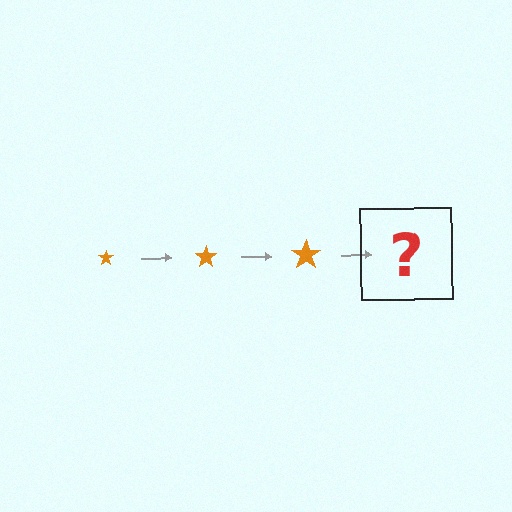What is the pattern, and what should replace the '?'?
The pattern is that the star gets progressively larger each step. The '?' should be an orange star, larger than the previous one.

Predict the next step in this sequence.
The next step is an orange star, larger than the previous one.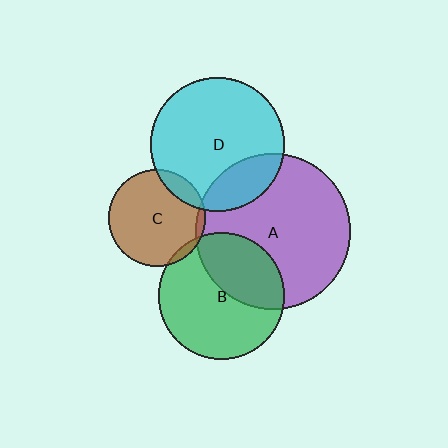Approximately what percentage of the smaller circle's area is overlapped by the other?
Approximately 5%.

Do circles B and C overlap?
Yes.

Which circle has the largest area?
Circle A (purple).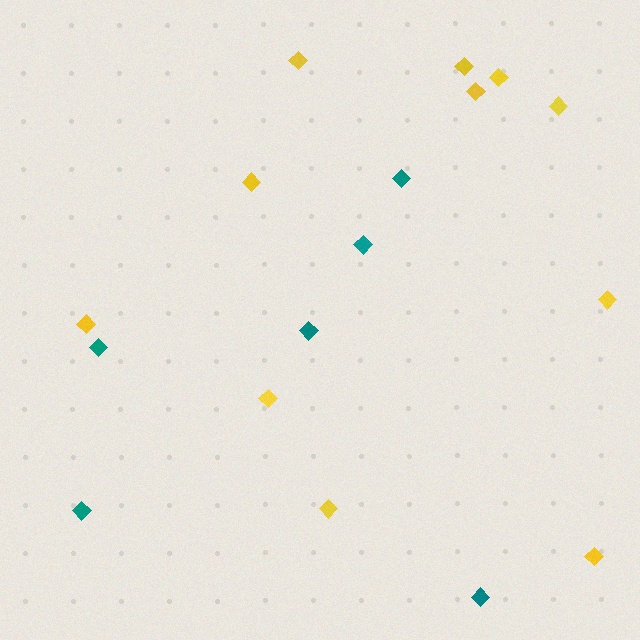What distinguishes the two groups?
There are 2 groups: one group of yellow diamonds (11) and one group of teal diamonds (6).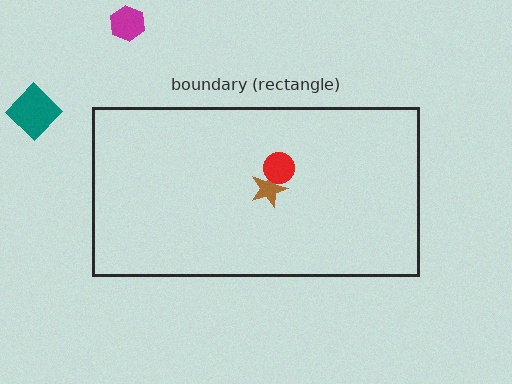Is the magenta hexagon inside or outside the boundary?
Outside.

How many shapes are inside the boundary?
2 inside, 2 outside.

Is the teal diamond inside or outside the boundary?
Outside.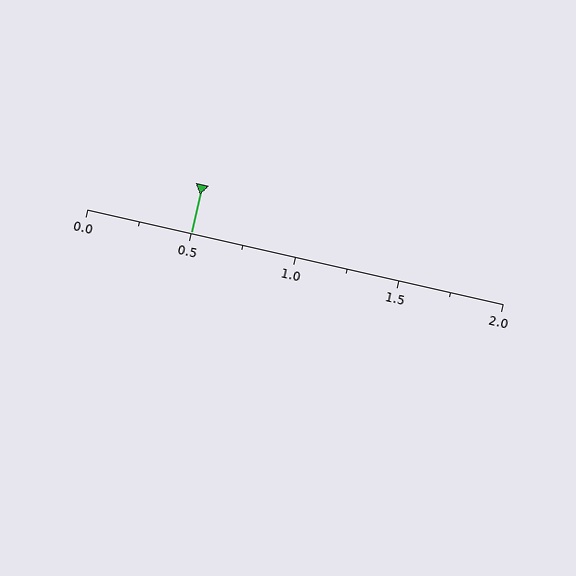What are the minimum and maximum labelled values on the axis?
The axis runs from 0.0 to 2.0.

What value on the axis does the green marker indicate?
The marker indicates approximately 0.5.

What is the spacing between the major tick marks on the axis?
The major ticks are spaced 0.5 apart.